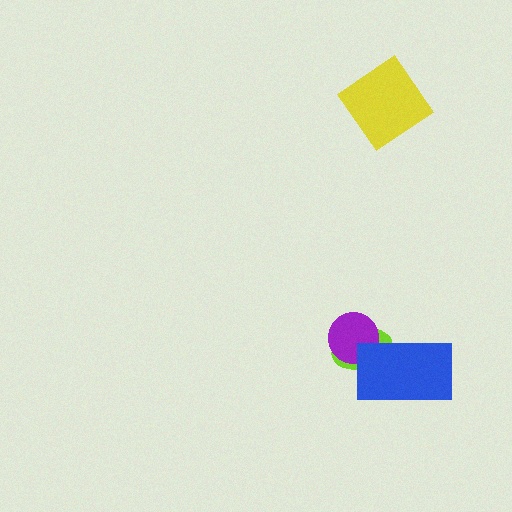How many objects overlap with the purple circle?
2 objects overlap with the purple circle.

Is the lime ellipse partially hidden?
Yes, it is partially covered by another shape.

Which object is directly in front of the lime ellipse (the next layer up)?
The purple circle is directly in front of the lime ellipse.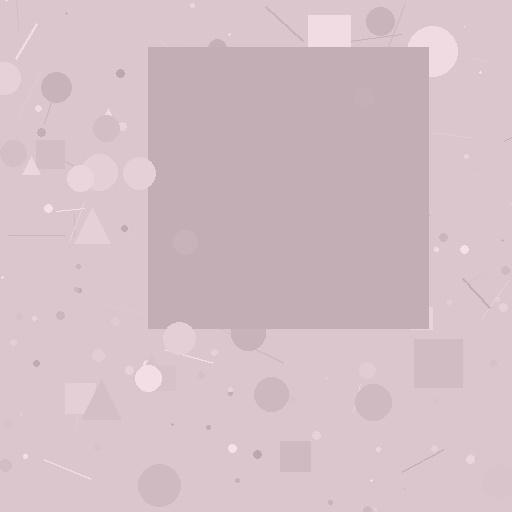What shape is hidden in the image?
A square is hidden in the image.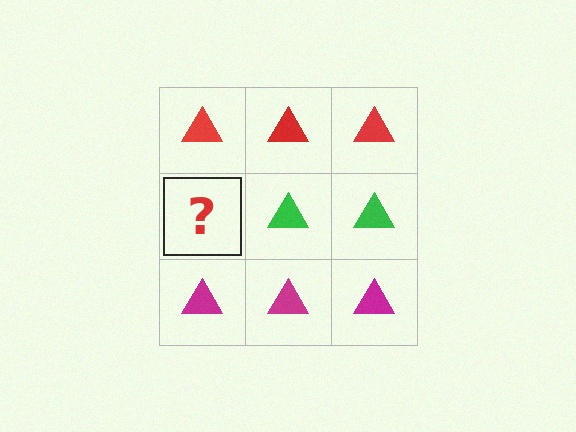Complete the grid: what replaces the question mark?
The question mark should be replaced with a green triangle.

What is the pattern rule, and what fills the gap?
The rule is that each row has a consistent color. The gap should be filled with a green triangle.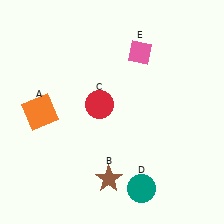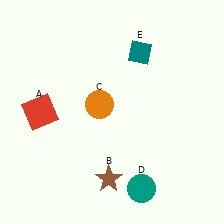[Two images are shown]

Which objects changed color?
A changed from orange to red. C changed from red to orange. E changed from pink to teal.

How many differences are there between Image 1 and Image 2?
There are 3 differences between the two images.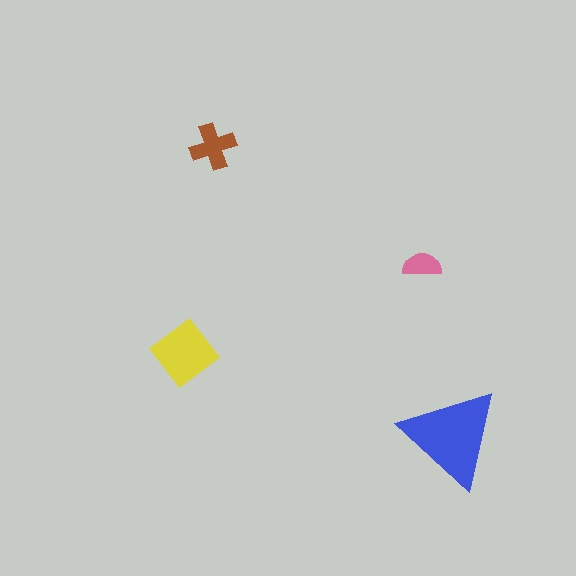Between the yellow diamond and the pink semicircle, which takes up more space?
The yellow diamond.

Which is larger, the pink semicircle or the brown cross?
The brown cross.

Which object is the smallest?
The pink semicircle.